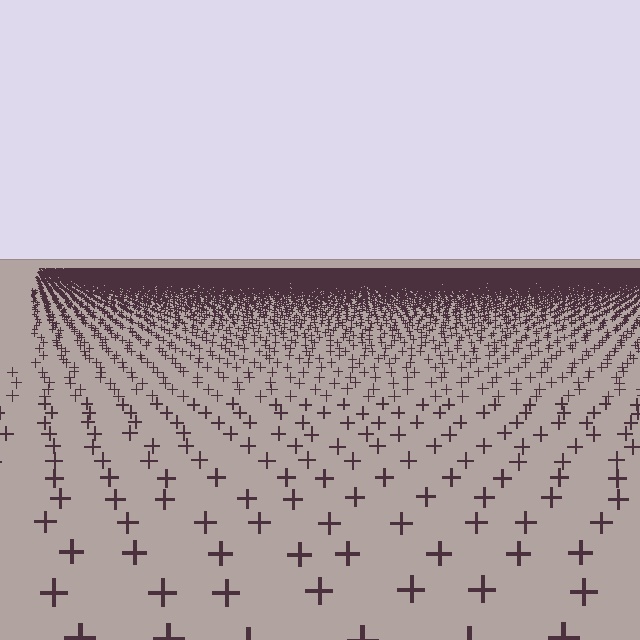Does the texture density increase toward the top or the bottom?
Density increases toward the top.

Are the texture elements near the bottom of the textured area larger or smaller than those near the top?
Larger. Near the bottom, elements are closer to the viewer and appear at a bigger on-screen size.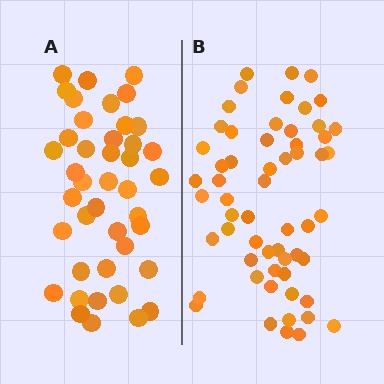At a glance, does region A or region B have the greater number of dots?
Region B (the right region) has more dots.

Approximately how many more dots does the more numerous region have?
Region B has approximately 15 more dots than region A.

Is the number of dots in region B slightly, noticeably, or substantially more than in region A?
Region B has noticeably more, but not dramatically so. The ratio is roughly 1.4 to 1.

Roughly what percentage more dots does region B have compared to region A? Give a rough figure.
About 40% more.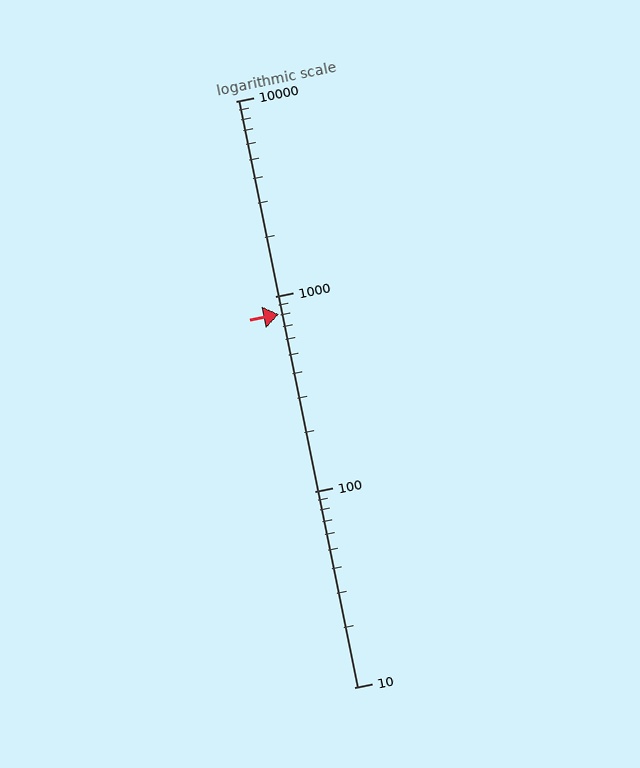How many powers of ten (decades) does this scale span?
The scale spans 3 decades, from 10 to 10000.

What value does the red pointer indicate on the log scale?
The pointer indicates approximately 810.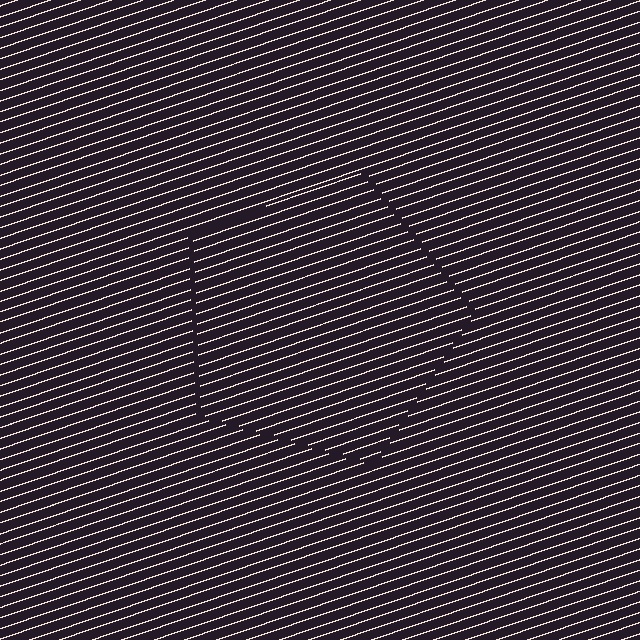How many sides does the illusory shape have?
5 sides — the line-ends trace a pentagon.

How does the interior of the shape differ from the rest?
The interior of the shape contains the same grating, shifted by half a period — the contour is defined by the phase discontinuity where line-ends from the inner and outer gratings abut.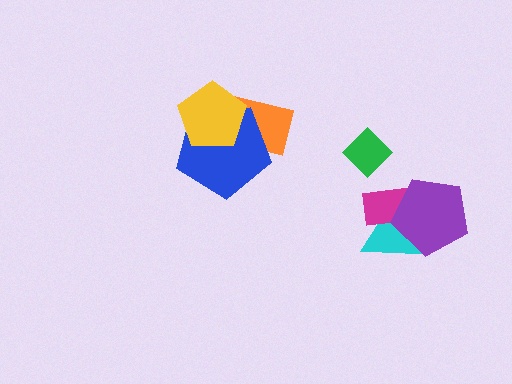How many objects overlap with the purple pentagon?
2 objects overlap with the purple pentagon.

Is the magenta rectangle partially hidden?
Yes, it is partially covered by another shape.